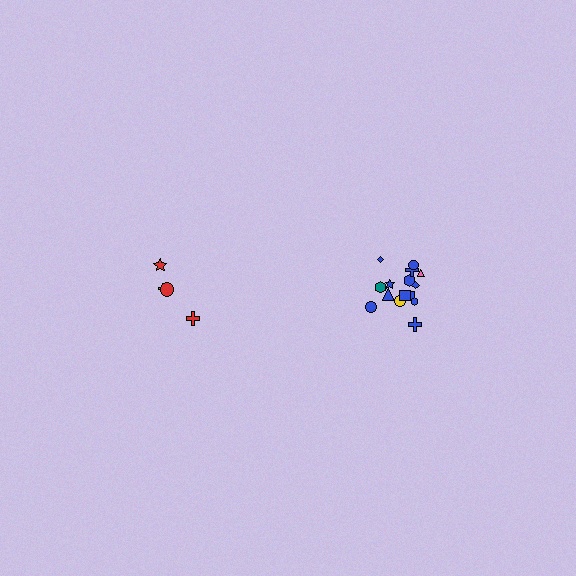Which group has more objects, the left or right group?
The right group.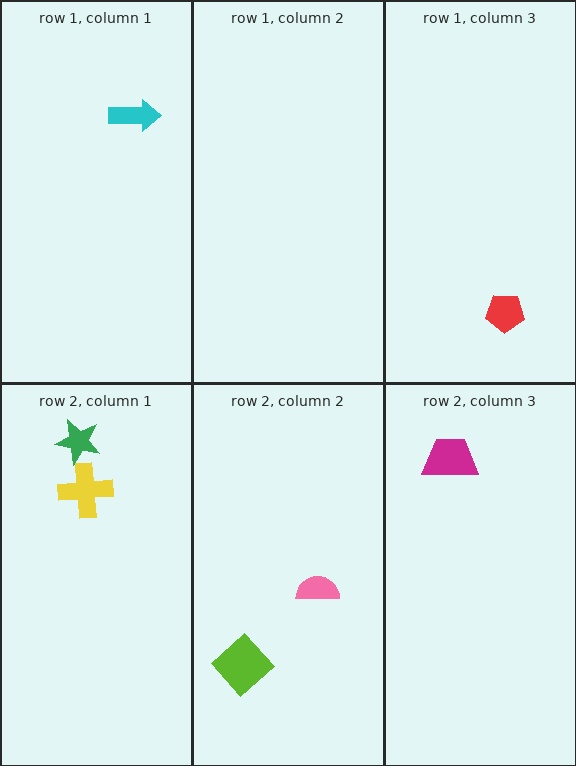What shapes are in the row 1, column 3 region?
The red pentagon.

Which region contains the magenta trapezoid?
The row 2, column 3 region.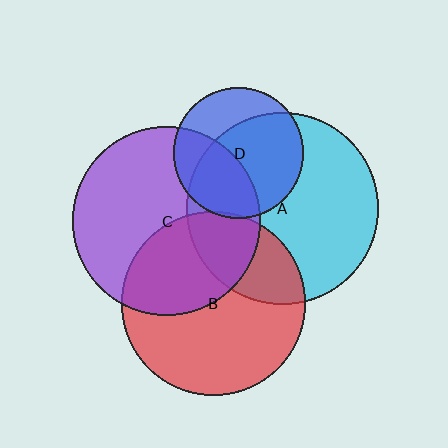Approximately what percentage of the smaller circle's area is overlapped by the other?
Approximately 5%.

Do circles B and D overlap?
Yes.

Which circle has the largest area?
Circle A (cyan).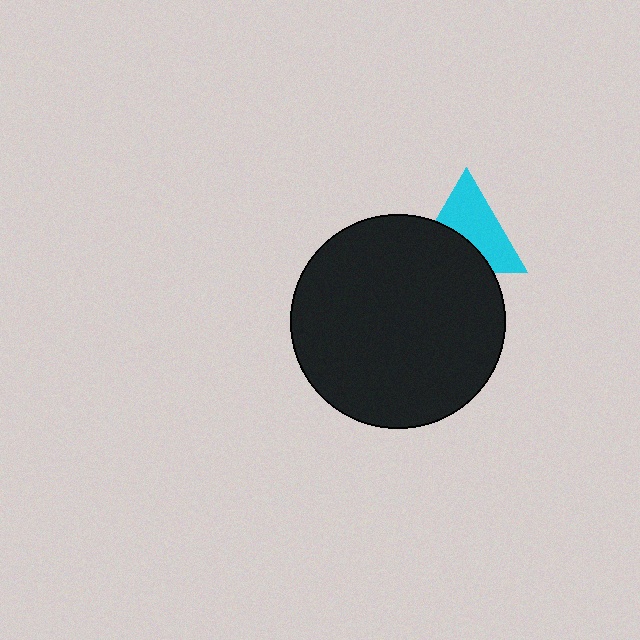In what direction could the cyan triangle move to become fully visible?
The cyan triangle could move up. That would shift it out from behind the black circle entirely.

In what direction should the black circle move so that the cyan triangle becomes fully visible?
The black circle should move down. That is the shortest direction to clear the overlap and leave the cyan triangle fully visible.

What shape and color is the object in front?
The object in front is a black circle.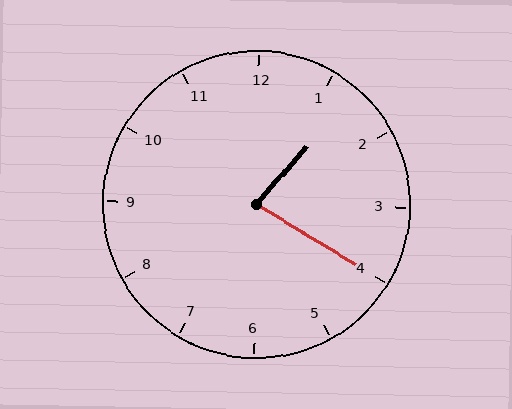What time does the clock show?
1:20.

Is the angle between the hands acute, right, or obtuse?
It is acute.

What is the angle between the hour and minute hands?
Approximately 80 degrees.